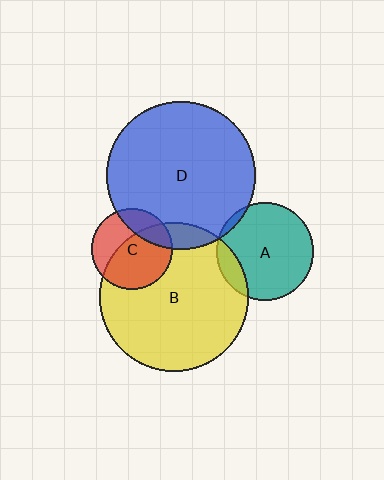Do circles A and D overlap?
Yes.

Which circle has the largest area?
Circle B (yellow).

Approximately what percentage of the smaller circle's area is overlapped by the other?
Approximately 5%.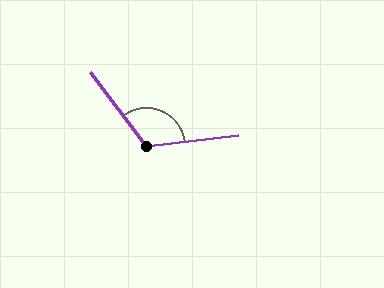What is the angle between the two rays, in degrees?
Approximately 120 degrees.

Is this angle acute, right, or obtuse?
It is obtuse.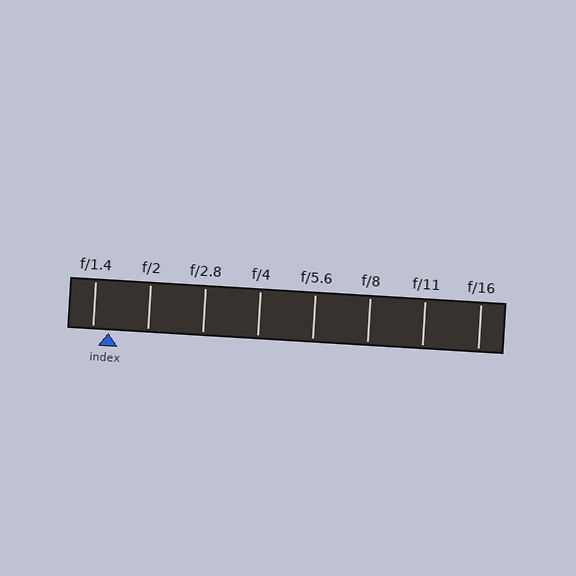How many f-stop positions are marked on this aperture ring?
There are 8 f-stop positions marked.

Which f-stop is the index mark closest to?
The index mark is closest to f/1.4.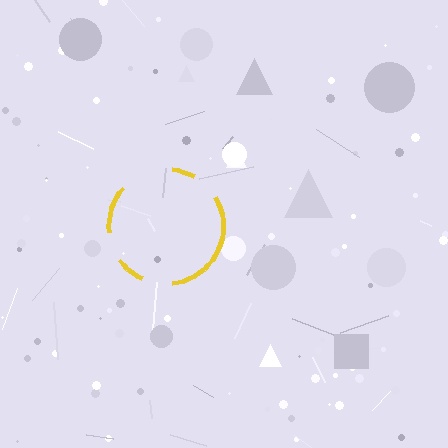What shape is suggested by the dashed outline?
The dashed outline suggests a circle.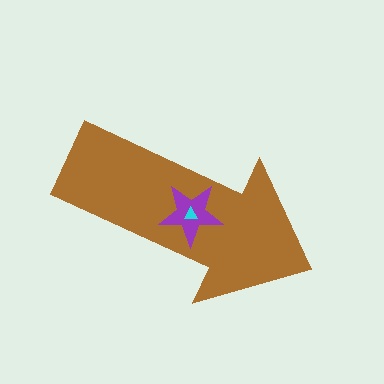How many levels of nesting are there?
3.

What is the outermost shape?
The brown arrow.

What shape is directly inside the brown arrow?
The purple star.